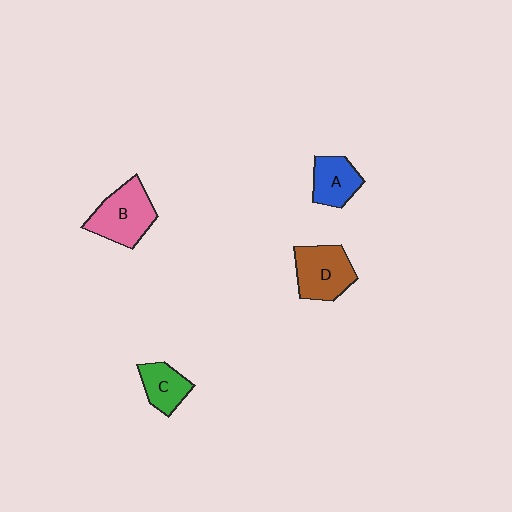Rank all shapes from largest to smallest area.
From largest to smallest: B (pink), D (brown), A (blue), C (green).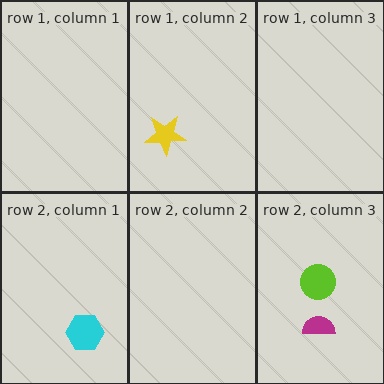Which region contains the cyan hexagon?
The row 2, column 1 region.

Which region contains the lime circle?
The row 2, column 3 region.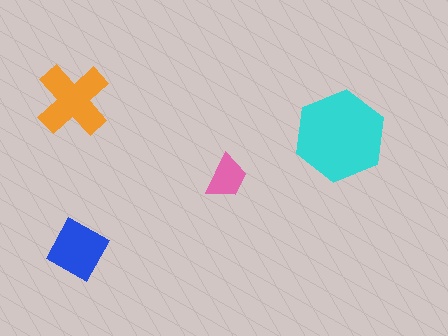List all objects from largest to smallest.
The cyan hexagon, the orange cross, the blue diamond, the pink trapezoid.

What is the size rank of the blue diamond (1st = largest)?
3rd.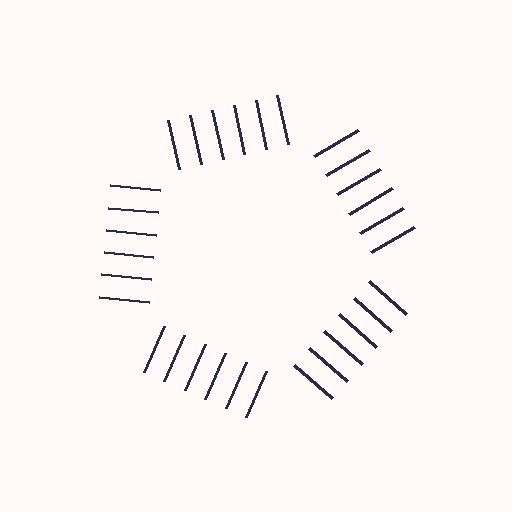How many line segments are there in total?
30 — 6 along each of the 5 edges.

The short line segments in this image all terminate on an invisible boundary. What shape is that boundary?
An illusory pentagon — the line segments terminate on its edges but no continuous stroke is drawn.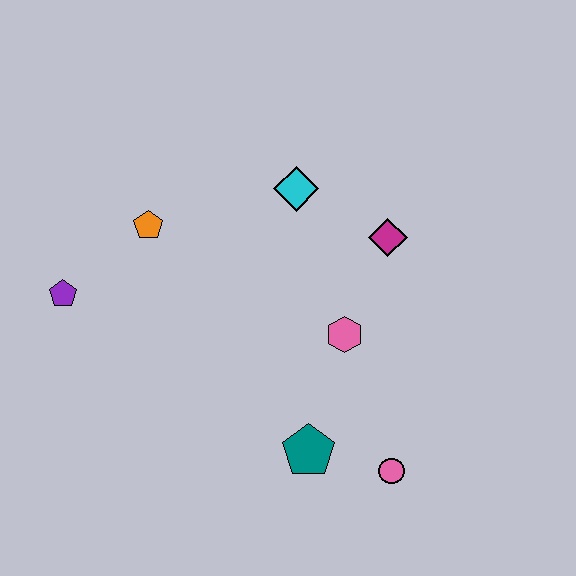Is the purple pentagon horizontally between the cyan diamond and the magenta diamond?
No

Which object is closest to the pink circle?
The teal pentagon is closest to the pink circle.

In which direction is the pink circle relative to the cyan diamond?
The pink circle is below the cyan diamond.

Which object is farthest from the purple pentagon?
The pink circle is farthest from the purple pentagon.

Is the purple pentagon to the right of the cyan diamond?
No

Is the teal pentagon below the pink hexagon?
Yes